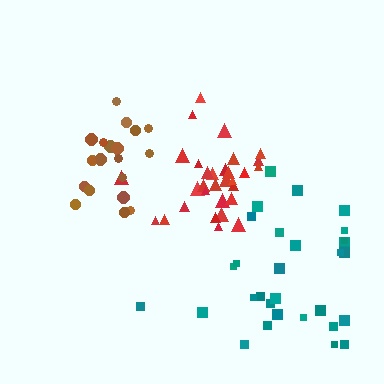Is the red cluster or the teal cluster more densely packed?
Red.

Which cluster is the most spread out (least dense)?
Teal.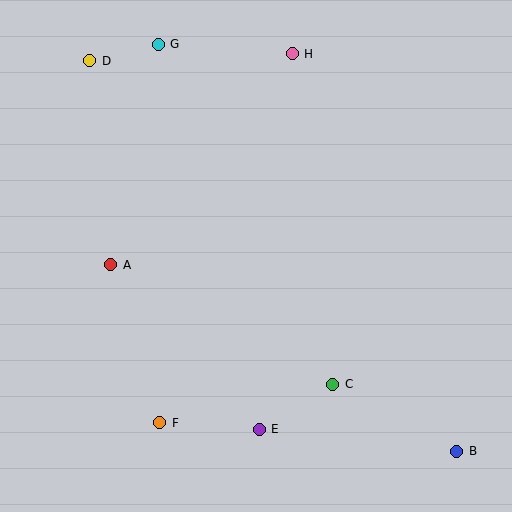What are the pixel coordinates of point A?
Point A is at (111, 265).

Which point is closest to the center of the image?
Point A at (111, 265) is closest to the center.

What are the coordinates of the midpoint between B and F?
The midpoint between B and F is at (308, 437).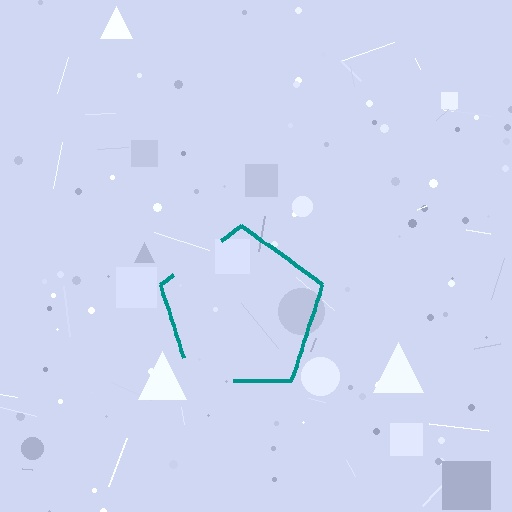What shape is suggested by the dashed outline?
The dashed outline suggests a pentagon.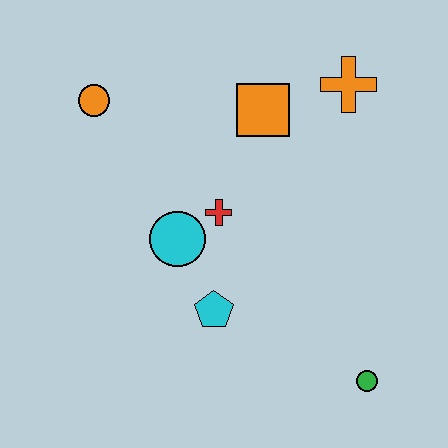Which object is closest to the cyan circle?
The red cross is closest to the cyan circle.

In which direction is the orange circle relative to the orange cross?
The orange circle is to the left of the orange cross.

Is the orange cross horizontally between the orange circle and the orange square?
No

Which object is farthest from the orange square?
The green circle is farthest from the orange square.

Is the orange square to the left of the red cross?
No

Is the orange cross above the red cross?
Yes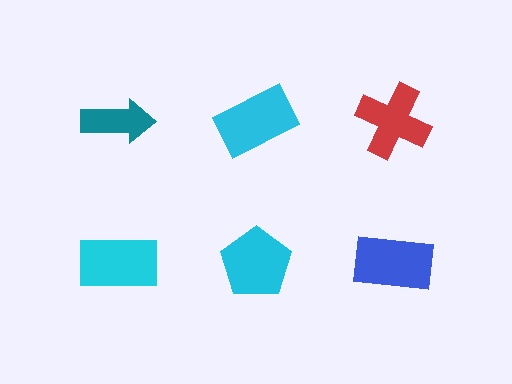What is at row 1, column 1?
A teal arrow.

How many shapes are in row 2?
3 shapes.